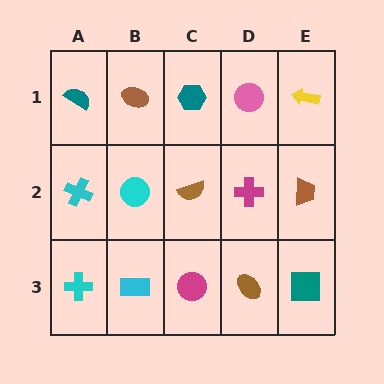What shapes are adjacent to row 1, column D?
A magenta cross (row 2, column D), a teal hexagon (row 1, column C), a yellow arrow (row 1, column E).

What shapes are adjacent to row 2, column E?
A yellow arrow (row 1, column E), a teal square (row 3, column E), a magenta cross (row 2, column D).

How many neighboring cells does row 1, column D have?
3.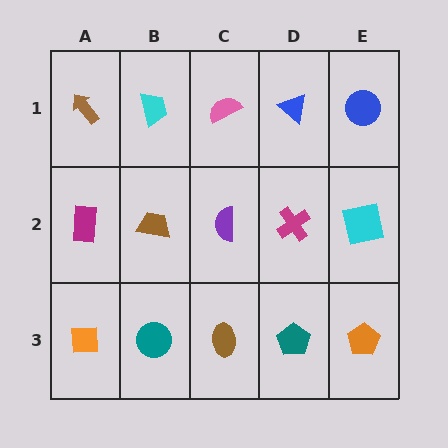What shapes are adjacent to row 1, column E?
A cyan square (row 2, column E), a blue triangle (row 1, column D).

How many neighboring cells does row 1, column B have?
3.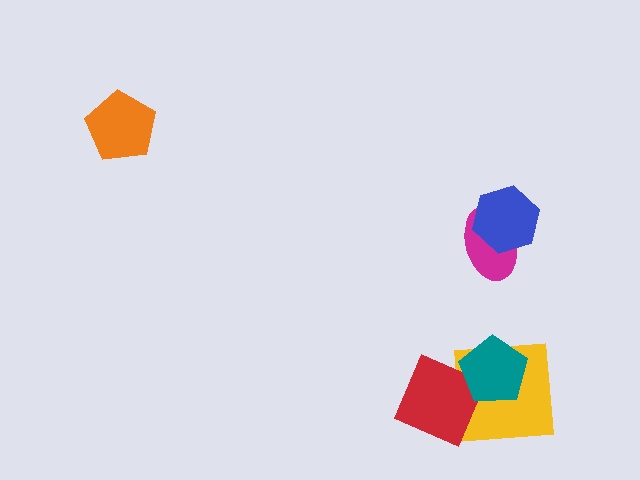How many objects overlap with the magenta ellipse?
1 object overlaps with the magenta ellipse.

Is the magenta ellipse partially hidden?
Yes, it is partially covered by another shape.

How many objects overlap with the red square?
2 objects overlap with the red square.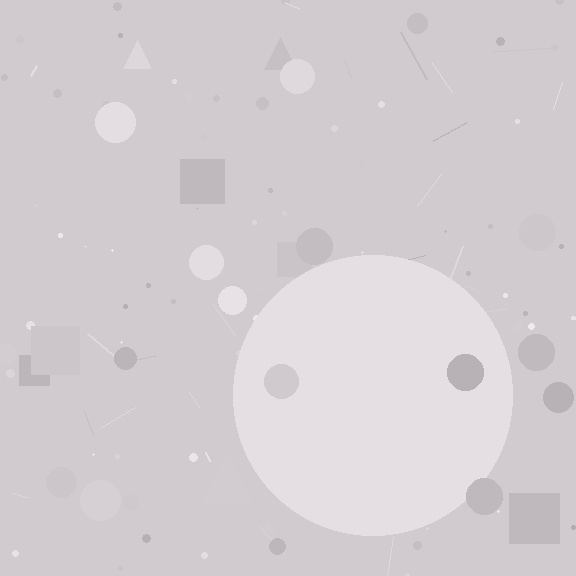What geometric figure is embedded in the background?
A circle is embedded in the background.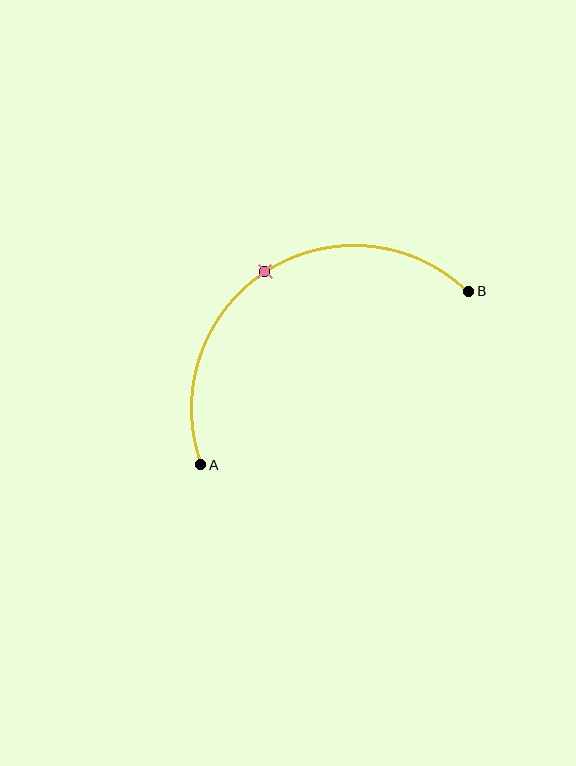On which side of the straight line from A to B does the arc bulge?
The arc bulges above the straight line connecting A and B.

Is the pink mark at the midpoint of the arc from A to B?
Yes. The pink mark lies on the arc at equal arc-length from both A and B — it is the arc midpoint.